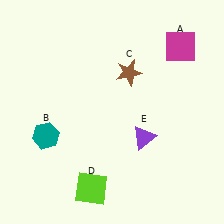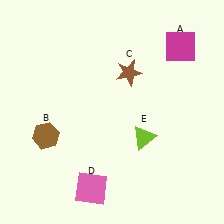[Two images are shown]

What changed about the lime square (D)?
In Image 1, D is lime. In Image 2, it changed to pink.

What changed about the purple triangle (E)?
In Image 1, E is purple. In Image 2, it changed to lime.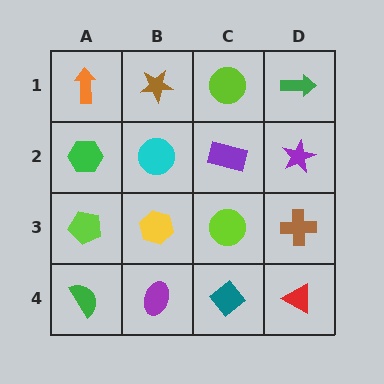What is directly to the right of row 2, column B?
A purple rectangle.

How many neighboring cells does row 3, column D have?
3.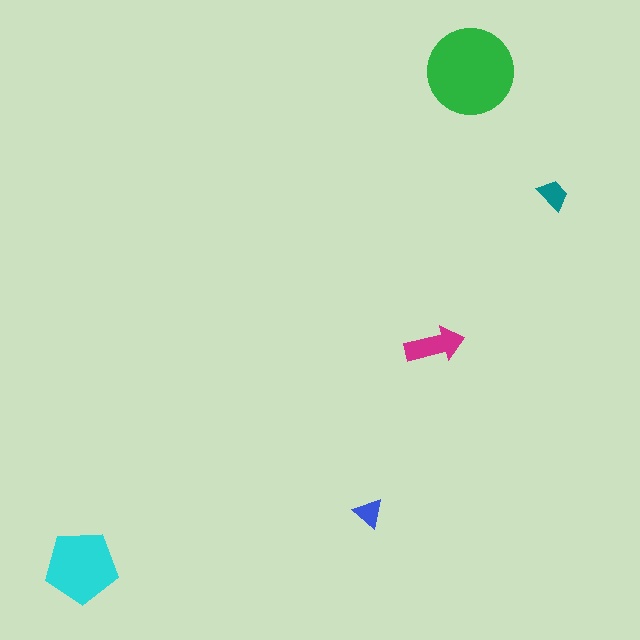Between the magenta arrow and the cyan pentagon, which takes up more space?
The cyan pentagon.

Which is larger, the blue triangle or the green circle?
The green circle.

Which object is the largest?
The green circle.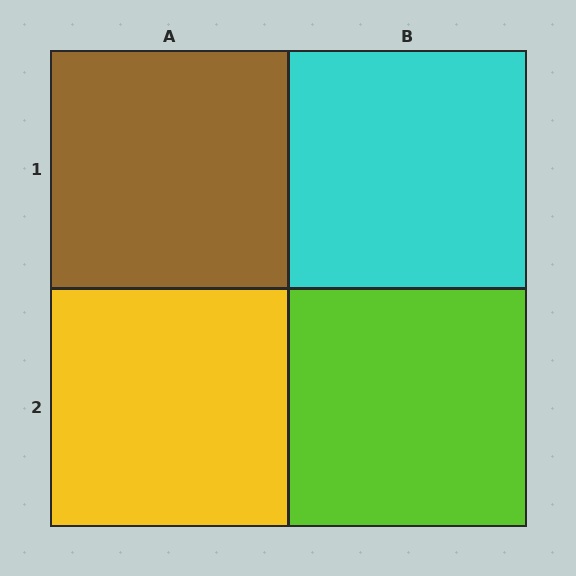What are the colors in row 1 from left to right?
Brown, cyan.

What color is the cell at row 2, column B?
Lime.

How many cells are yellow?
1 cell is yellow.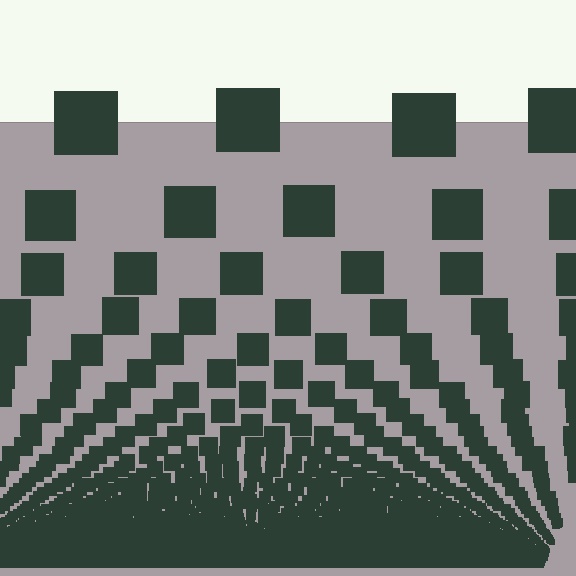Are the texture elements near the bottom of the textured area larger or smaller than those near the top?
Smaller. The gradient is inverted — elements near the bottom are smaller and denser.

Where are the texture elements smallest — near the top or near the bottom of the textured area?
Near the bottom.